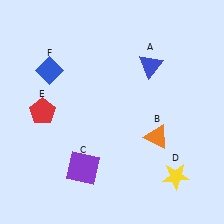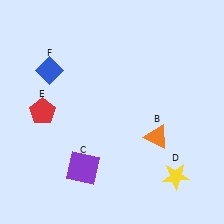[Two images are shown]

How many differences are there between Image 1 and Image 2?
There is 1 difference between the two images.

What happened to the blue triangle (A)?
The blue triangle (A) was removed in Image 2. It was in the top-right area of Image 1.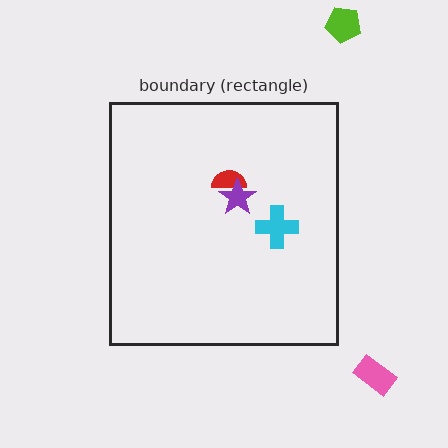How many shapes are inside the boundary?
3 inside, 2 outside.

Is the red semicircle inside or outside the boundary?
Inside.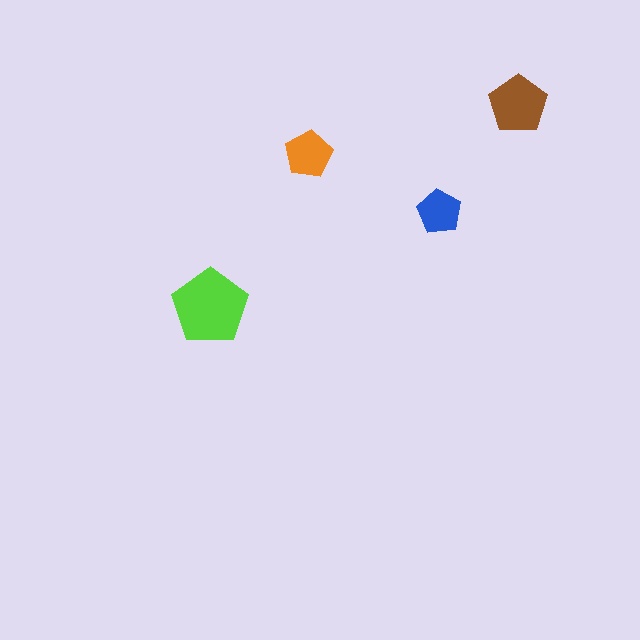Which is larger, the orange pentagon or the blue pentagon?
The orange one.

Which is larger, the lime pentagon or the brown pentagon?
The lime one.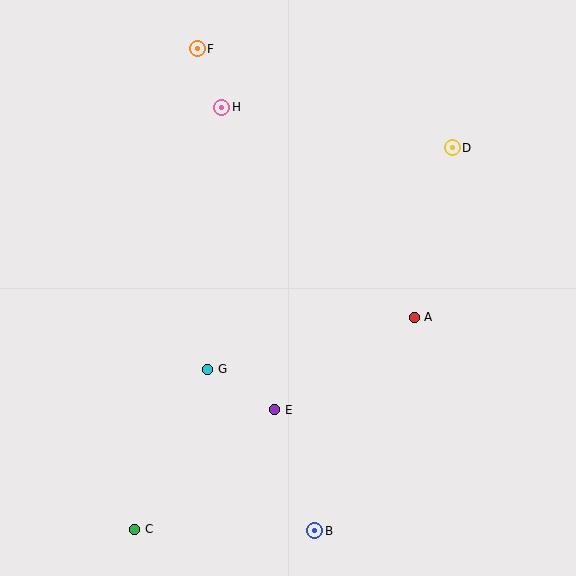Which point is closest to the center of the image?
Point G at (208, 369) is closest to the center.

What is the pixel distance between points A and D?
The distance between A and D is 174 pixels.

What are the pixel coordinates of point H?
Point H is at (222, 107).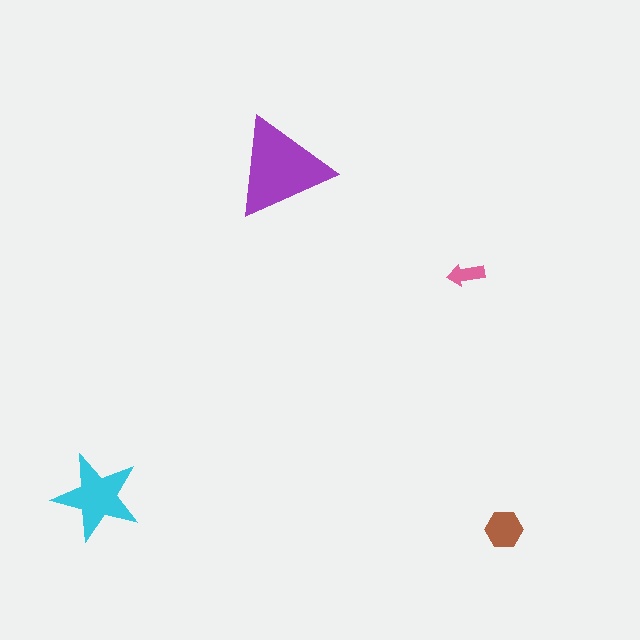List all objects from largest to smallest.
The purple triangle, the cyan star, the brown hexagon, the pink arrow.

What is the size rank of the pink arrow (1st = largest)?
4th.